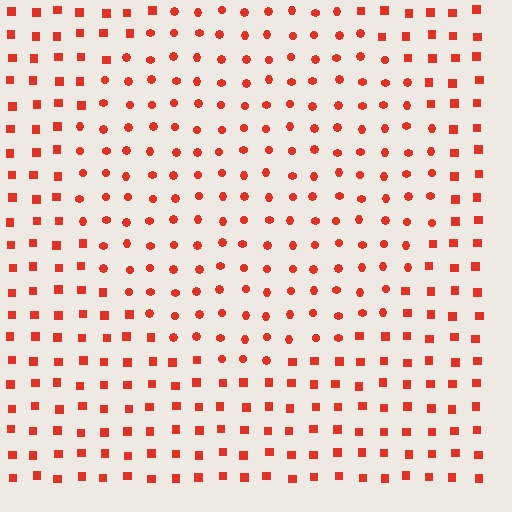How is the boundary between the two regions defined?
The boundary is defined by a change in element shape: circles inside vs. squares outside. All elements share the same color and spacing.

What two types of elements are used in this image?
The image uses circles inside the circle region and squares outside it.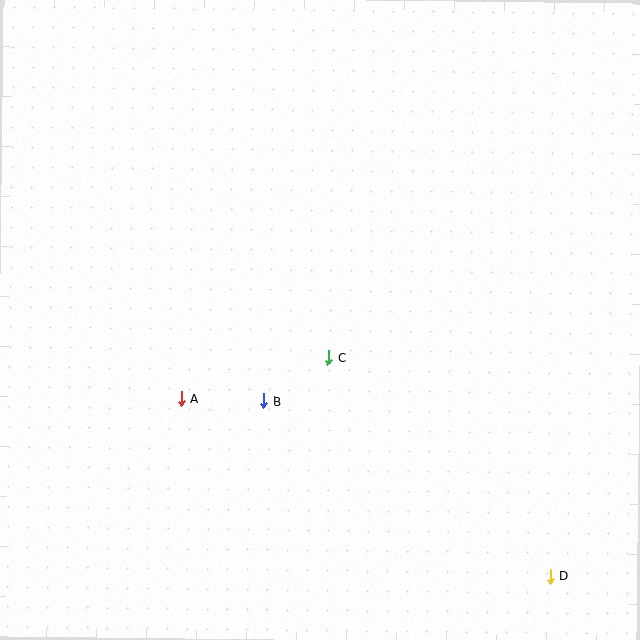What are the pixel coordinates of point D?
Point D is at (550, 576).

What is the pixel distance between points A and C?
The distance between A and C is 152 pixels.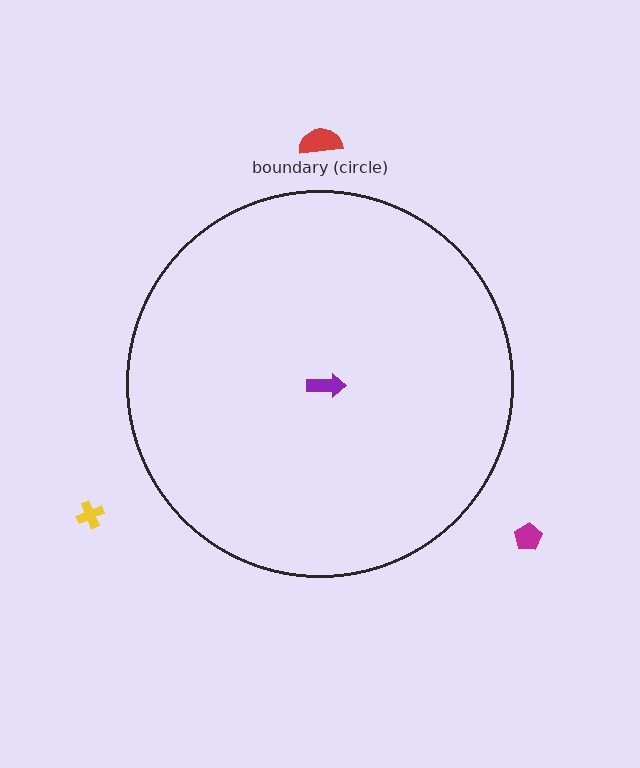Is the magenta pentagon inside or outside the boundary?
Outside.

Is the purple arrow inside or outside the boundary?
Inside.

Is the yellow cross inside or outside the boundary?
Outside.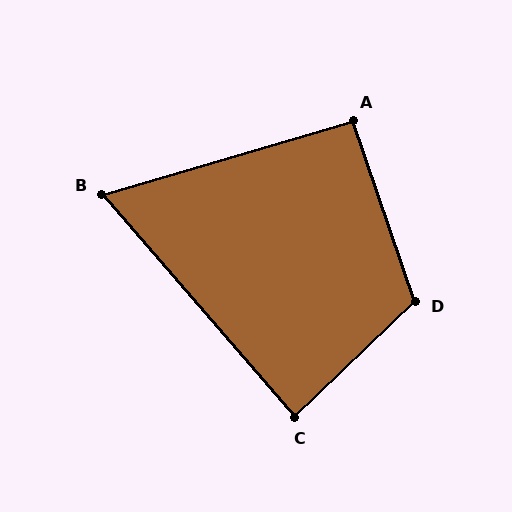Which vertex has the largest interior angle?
D, at approximately 115 degrees.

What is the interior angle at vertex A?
Approximately 93 degrees (approximately right).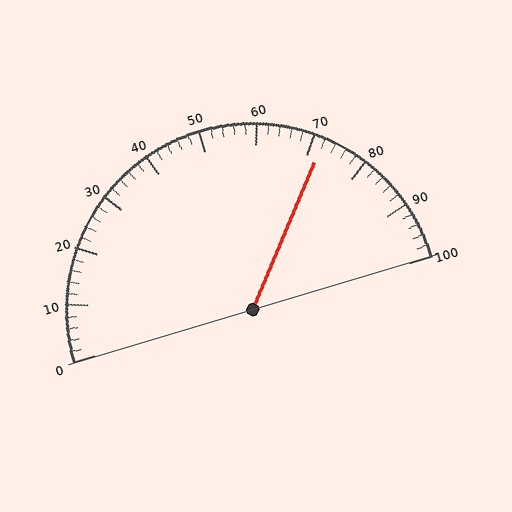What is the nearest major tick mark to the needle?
The nearest major tick mark is 70.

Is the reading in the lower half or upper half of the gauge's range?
The reading is in the upper half of the range (0 to 100).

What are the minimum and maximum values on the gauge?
The gauge ranges from 0 to 100.